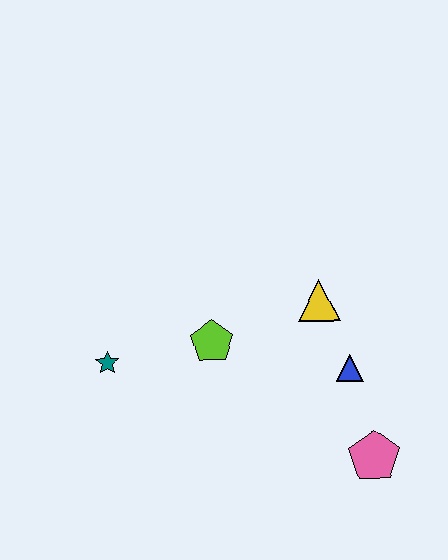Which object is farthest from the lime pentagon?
The pink pentagon is farthest from the lime pentagon.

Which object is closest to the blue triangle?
The yellow triangle is closest to the blue triangle.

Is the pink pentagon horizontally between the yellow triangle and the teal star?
No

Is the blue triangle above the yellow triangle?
No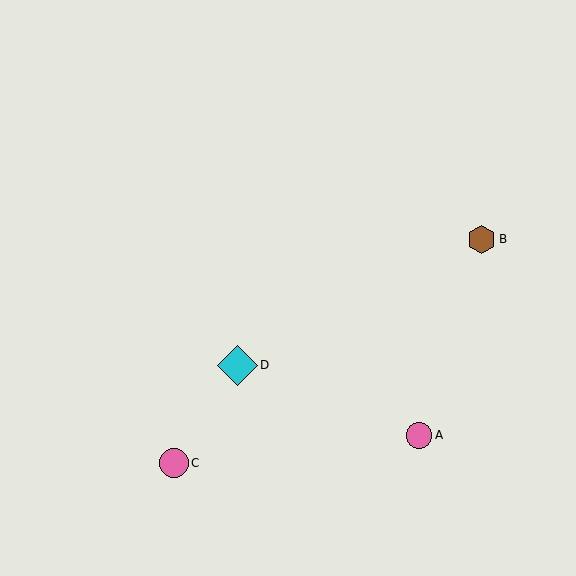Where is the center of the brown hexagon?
The center of the brown hexagon is at (482, 239).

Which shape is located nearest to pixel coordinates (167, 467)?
The pink circle (labeled C) at (174, 463) is nearest to that location.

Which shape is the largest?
The cyan diamond (labeled D) is the largest.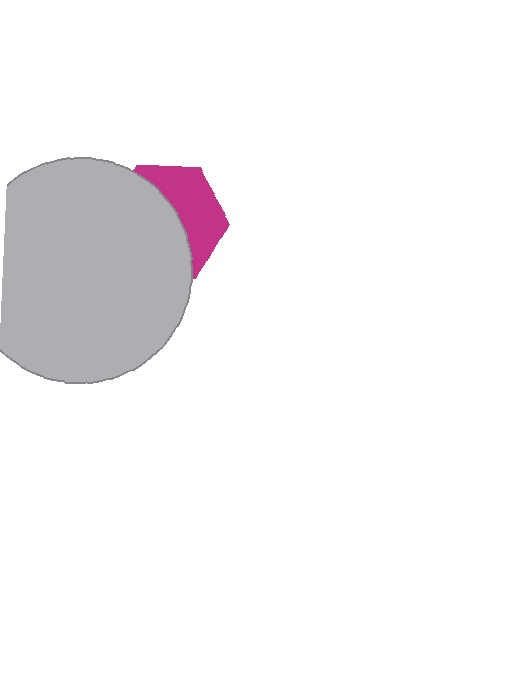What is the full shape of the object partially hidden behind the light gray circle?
The partially hidden object is a magenta hexagon.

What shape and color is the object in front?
The object in front is a light gray circle.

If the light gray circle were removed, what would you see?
You would see the complete magenta hexagon.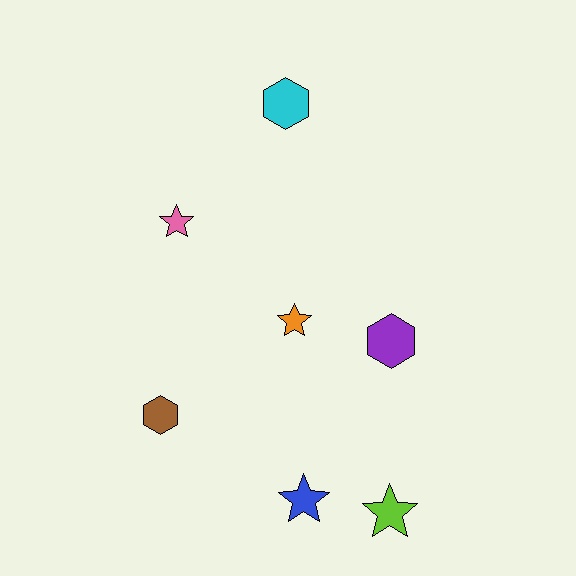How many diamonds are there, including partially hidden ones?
There are no diamonds.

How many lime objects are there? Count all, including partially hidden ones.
There is 1 lime object.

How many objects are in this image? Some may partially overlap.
There are 7 objects.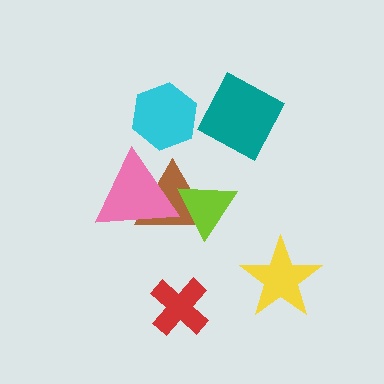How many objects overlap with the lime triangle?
2 objects overlap with the lime triangle.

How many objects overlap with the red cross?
0 objects overlap with the red cross.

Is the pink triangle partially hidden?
Yes, it is partially covered by another shape.